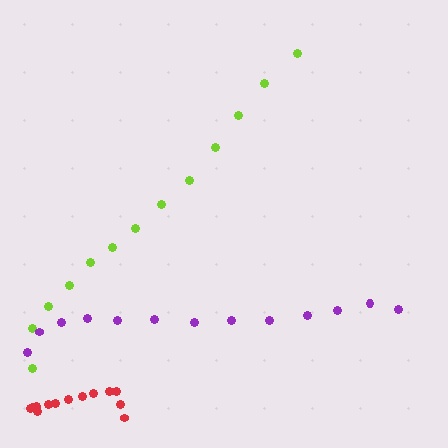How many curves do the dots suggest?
There are 3 distinct paths.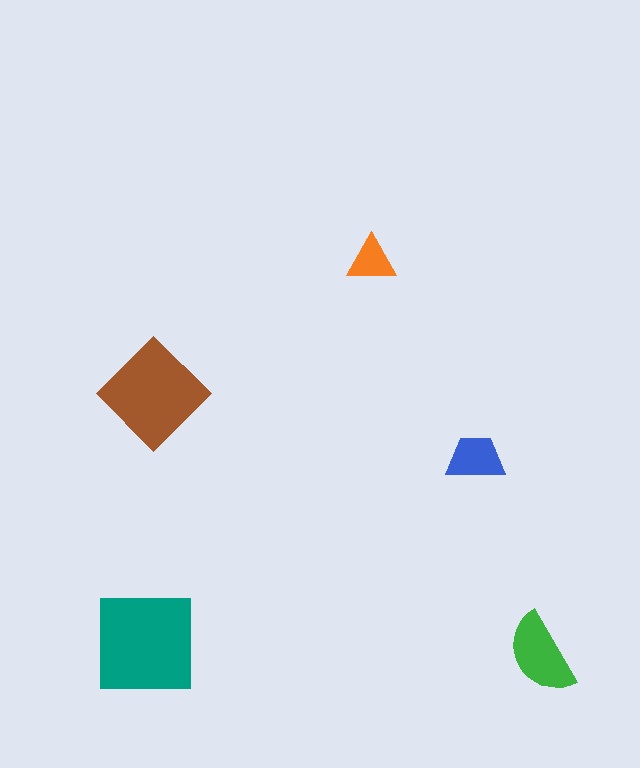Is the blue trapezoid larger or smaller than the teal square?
Smaller.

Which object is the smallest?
The orange triangle.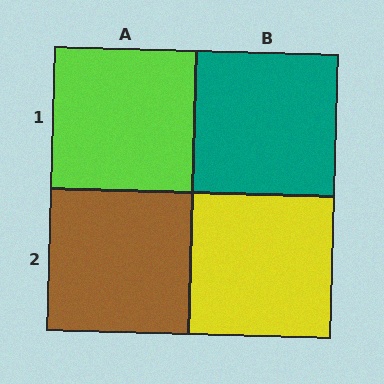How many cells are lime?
1 cell is lime.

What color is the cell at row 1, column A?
Lime.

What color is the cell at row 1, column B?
Teal.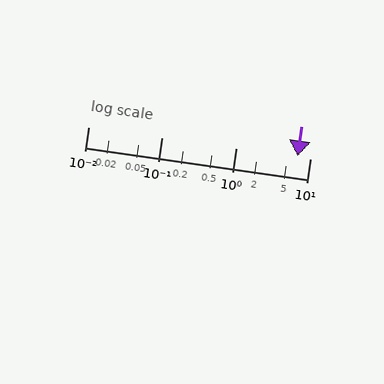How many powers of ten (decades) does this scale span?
The scale spans 3 decades, from 0.01 to 10.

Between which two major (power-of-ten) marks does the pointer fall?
The pointer is between 1 and 10.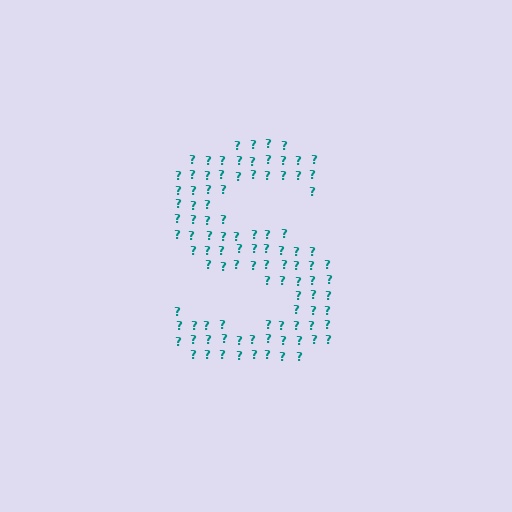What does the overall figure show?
The overall figure shows the letter S.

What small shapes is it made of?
It is made of small question marks.